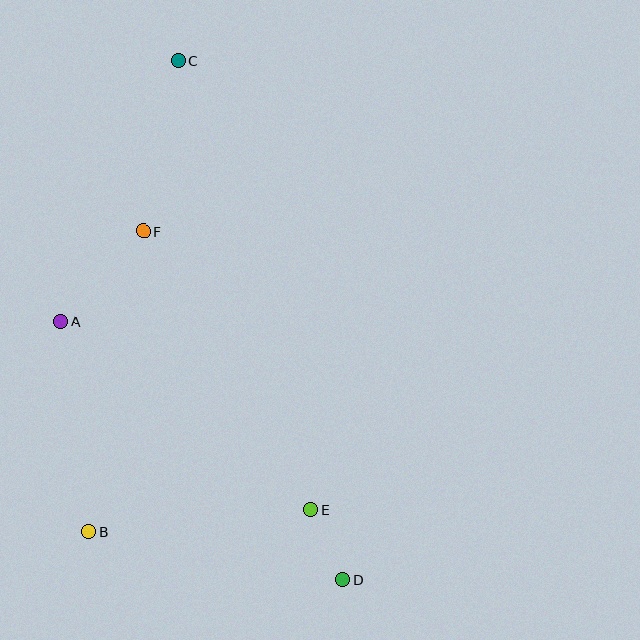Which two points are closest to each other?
Points D and E are closest to each other.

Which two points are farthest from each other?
Points C and D are farthest from each other.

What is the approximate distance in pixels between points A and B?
The distance between A and B is approximately 212 pixels.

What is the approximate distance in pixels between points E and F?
The distance between E and F is approximately 325 pixels.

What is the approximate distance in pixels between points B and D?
The distance between B and D is approximately 259 pixels.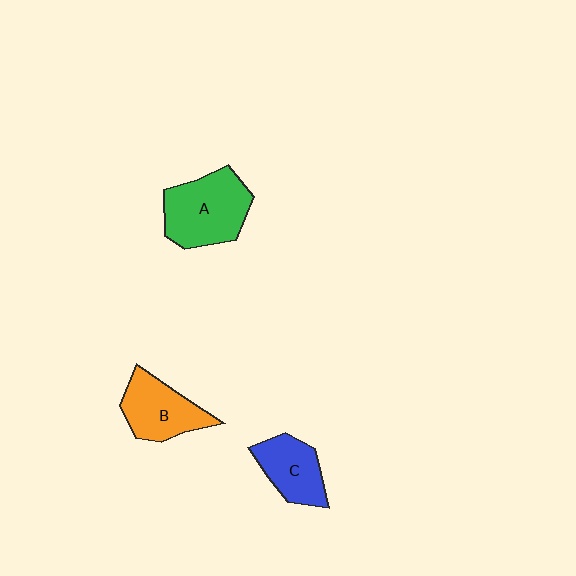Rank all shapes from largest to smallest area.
From largest to smallest: A (green), B (orange), C (blue).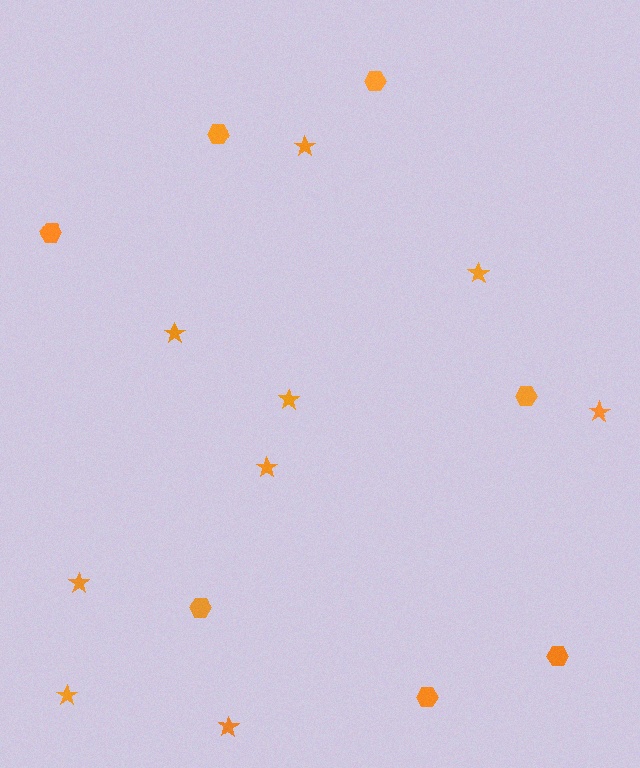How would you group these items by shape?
There are 2 groups: one group of hexagons (7) and one group of stars (9).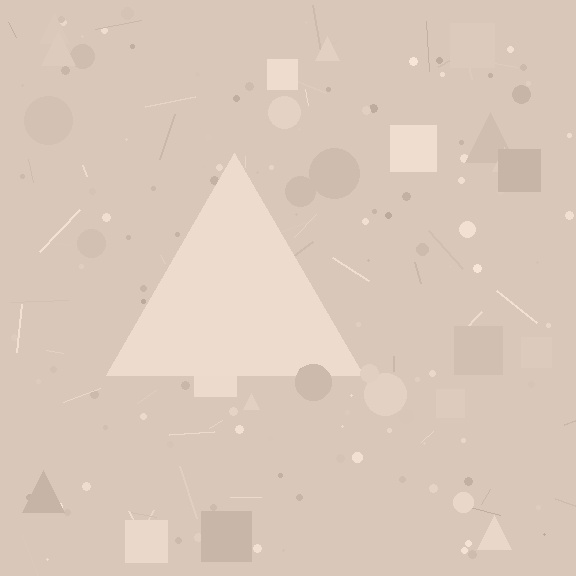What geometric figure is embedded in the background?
A triangle is embedded in the background.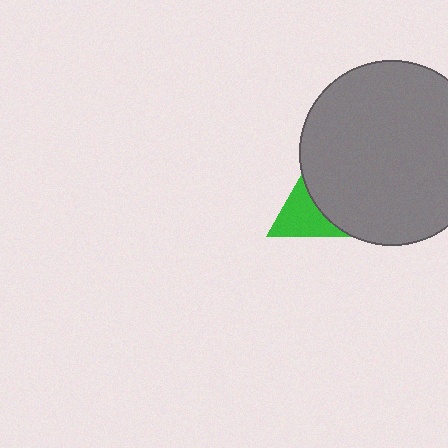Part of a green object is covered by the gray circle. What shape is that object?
It is a triangle.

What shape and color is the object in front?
The object in front is a gray circle.